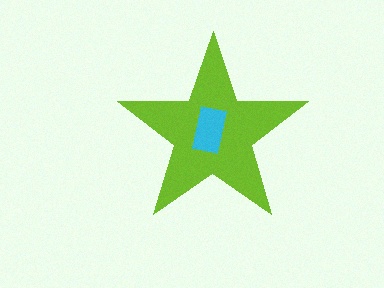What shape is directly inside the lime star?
The cyan rectangle.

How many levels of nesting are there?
2.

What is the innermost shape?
The cyan rectangle.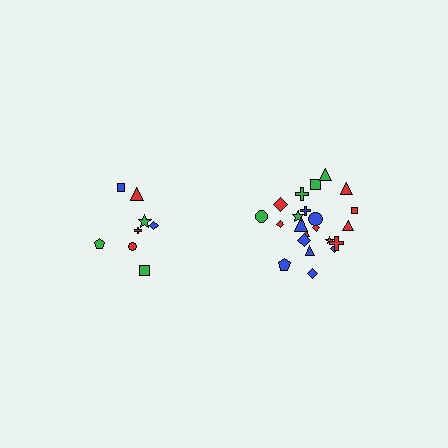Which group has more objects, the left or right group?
The right group.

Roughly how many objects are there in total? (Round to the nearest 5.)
Roughly 30 objects in total.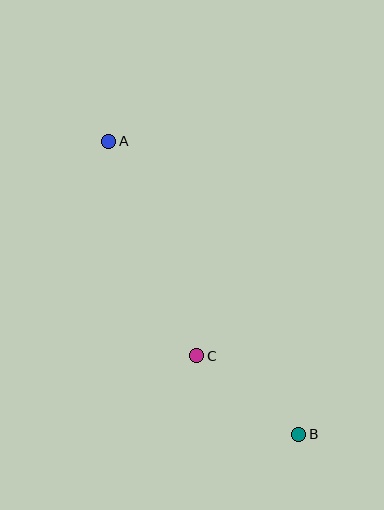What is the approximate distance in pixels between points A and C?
The distance between A and C is approximately 231 pixels.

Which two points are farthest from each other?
Points A and B are farthest from each other.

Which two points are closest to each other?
Points B and C are closest to each other.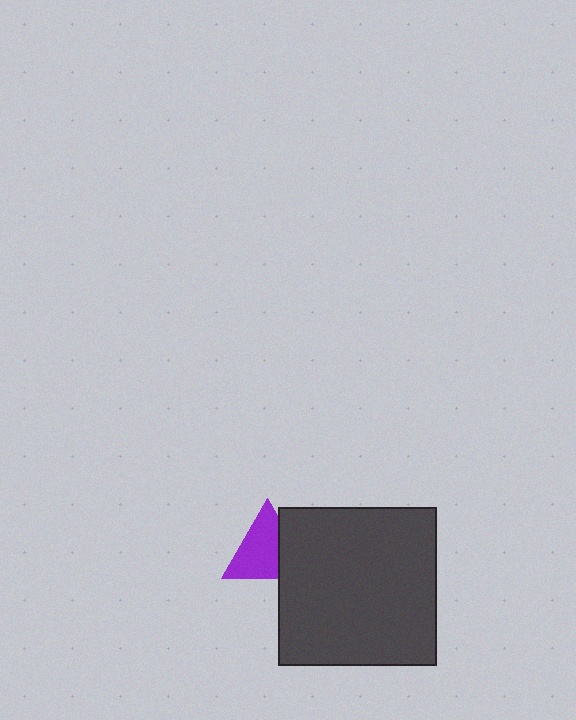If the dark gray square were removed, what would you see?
You would see the complete purple triangle.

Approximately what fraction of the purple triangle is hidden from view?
Roughly 32% of the purple triangle is hidden behind the dark gray square.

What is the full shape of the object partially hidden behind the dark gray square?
The partially hidden object is a purple triangle.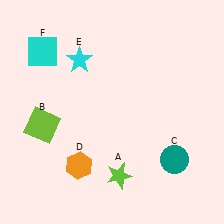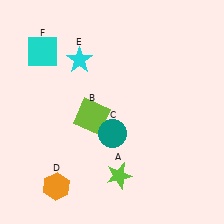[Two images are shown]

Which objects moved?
The objects that moved are: the lime square (B), the teal circle (C), the orange hexagon (D).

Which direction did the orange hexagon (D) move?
The orange hexagon (D) moved left.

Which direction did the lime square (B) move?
The lime square (B) moved right.